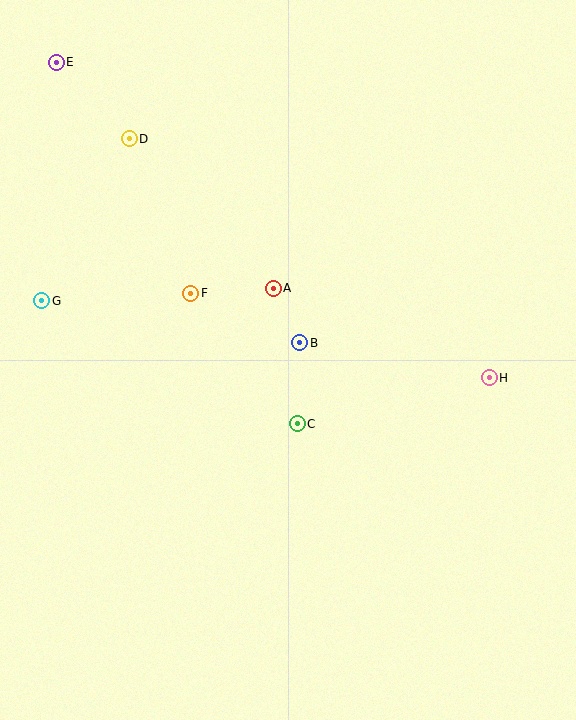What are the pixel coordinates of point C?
Point C is at (297, 424).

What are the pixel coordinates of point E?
Point E is at (56, 62).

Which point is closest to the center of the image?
Point B at (300, 343) is closest to the center.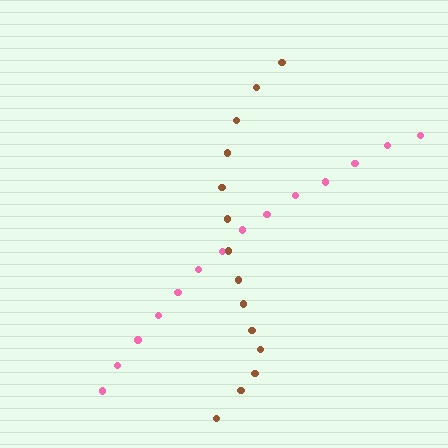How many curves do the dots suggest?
There are 2 distinct paths.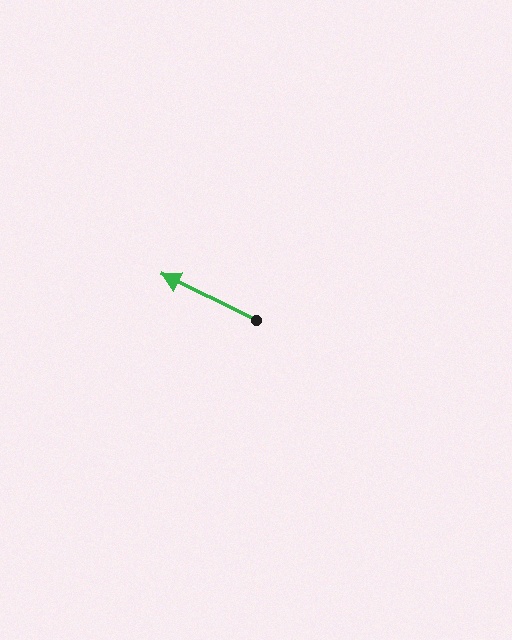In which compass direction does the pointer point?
Northwest.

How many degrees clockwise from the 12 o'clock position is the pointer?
Approximately 296 degrees.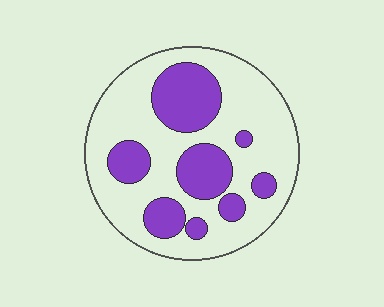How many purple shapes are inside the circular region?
8.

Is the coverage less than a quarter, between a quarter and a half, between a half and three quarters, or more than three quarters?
Between a quarter and a half.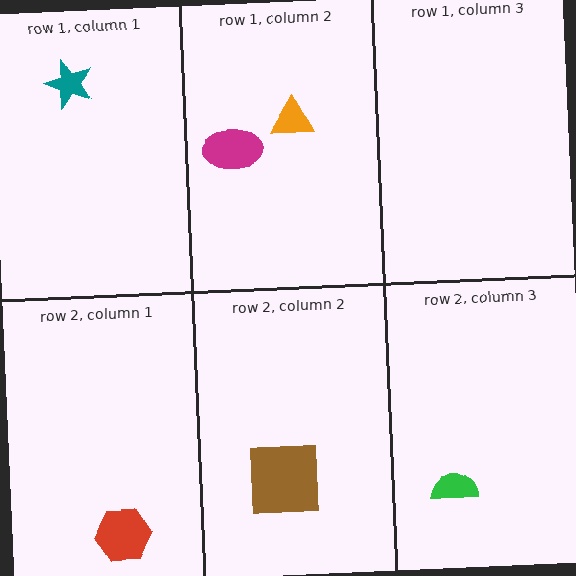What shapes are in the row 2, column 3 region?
The green semicircle.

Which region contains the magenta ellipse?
The row 1, column 2 region.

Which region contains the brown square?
The row 2, column 2 region.